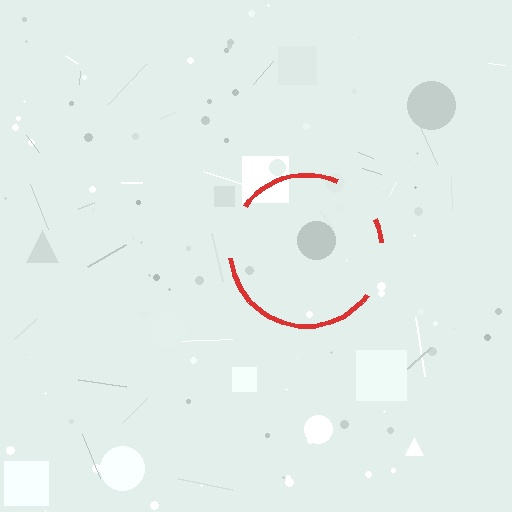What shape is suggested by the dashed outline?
The dashed outline suggests a circle.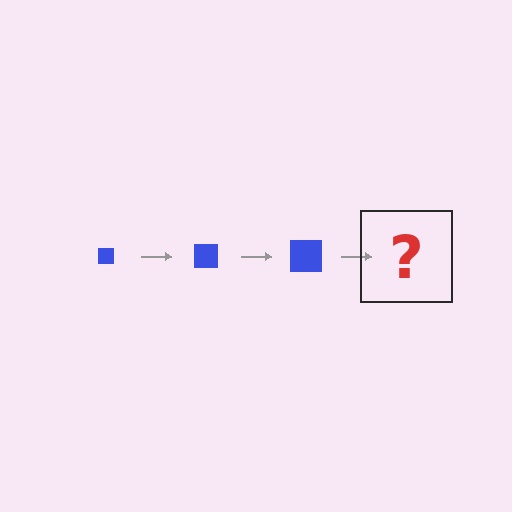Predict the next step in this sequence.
The next step is a blue square, larger than the previous one.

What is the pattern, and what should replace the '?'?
The pattern is that the square gets progressively larger each step. The '?' should be a blue square, larger than the previous one.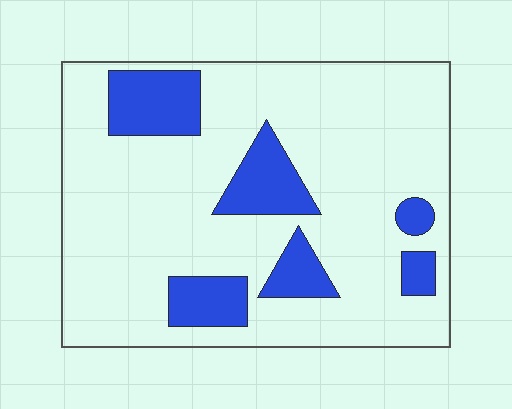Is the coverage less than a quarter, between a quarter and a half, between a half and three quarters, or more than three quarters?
Less than a quarter.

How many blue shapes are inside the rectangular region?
6.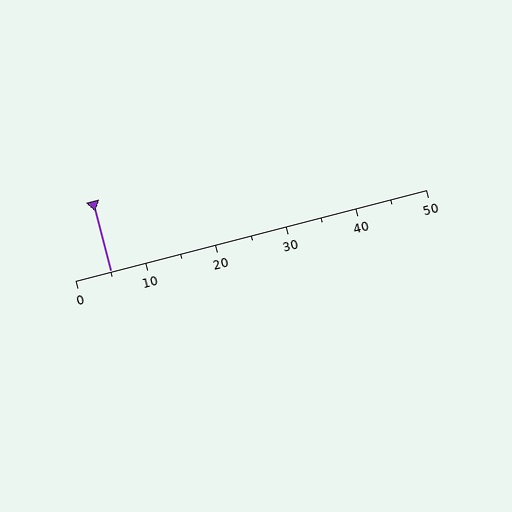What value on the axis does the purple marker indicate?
The marker indicates approximately 5.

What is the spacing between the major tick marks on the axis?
The major ticks are spaced 10 apart.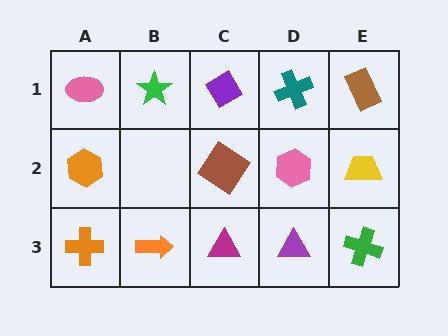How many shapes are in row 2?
4 shapes.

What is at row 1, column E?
A brown rectangle.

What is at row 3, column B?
An orange arrow.